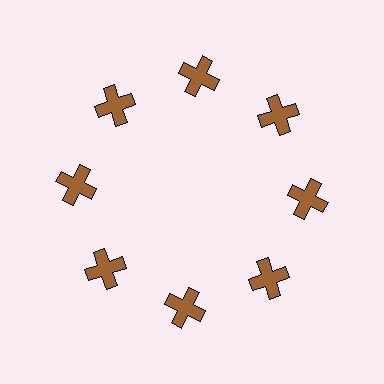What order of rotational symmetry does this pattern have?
This pattern has 8-fold rotational symmetry.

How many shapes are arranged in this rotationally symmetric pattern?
There are 8 shapes, arranged in 8 groups of 1.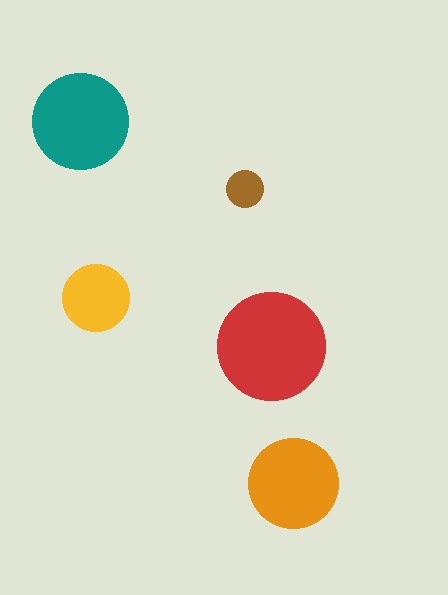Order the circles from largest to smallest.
the red one, the teal one, the orange one, the yellow one, the brown one.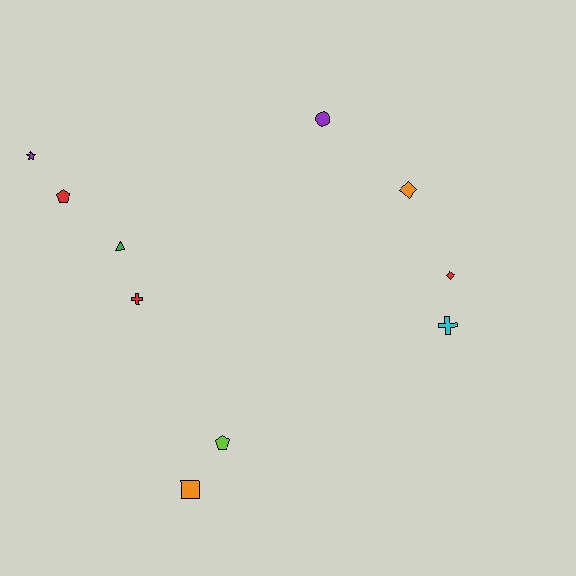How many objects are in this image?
There are 10 objects.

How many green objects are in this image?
There is 1 green object.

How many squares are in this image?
There is 1 square.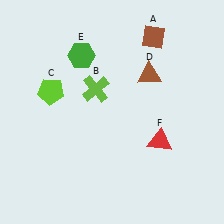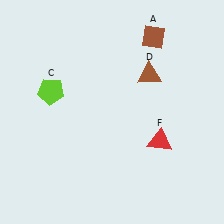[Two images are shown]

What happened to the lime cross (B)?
The lime cross (B) was removed in Image 2. It was in the top-left area of Image 1.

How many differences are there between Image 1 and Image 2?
There are 2 differences between the two images.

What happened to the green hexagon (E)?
The green hexagon (E) was removed in Image 2. It was in the top-left area of Image 1.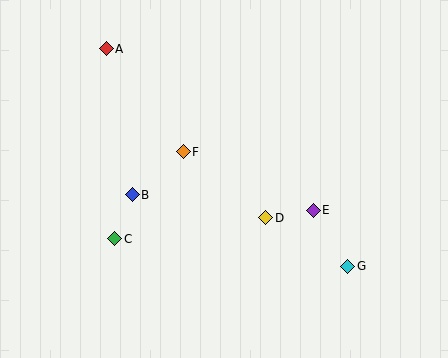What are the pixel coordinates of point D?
Point D is at (266, 218).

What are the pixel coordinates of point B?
Point B is at (132, 195).